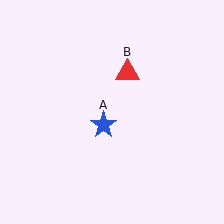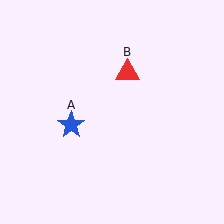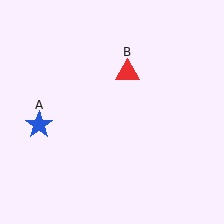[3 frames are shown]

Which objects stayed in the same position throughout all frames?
Red triangle (object B) remained stationary.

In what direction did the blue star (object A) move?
The blue star (object A) moved left.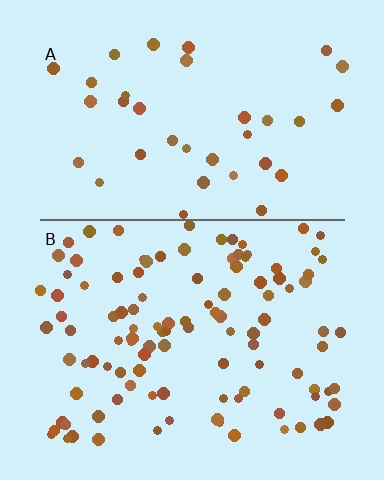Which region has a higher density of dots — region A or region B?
B (the bottom).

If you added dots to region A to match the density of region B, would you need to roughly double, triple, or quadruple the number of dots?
Approximately triple.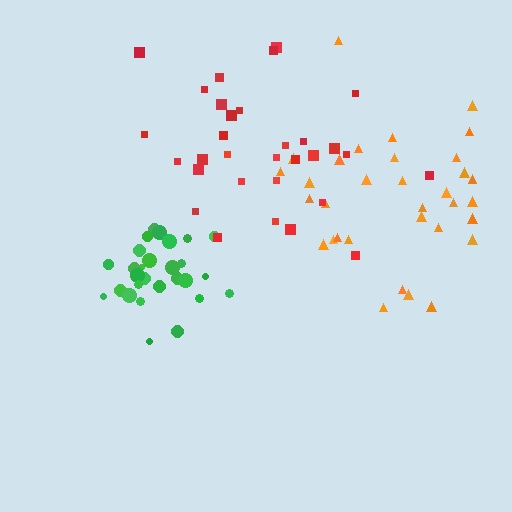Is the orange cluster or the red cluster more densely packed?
Red.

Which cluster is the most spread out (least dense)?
Orange.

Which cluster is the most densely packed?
Green.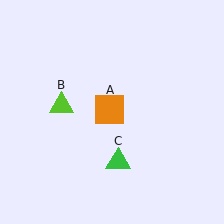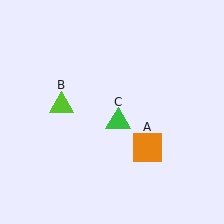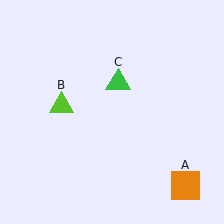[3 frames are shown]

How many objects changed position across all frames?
2 objects changed position: orange square (object A), green triangle (object C).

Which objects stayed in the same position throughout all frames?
Lime triangle (object B) remained stationary.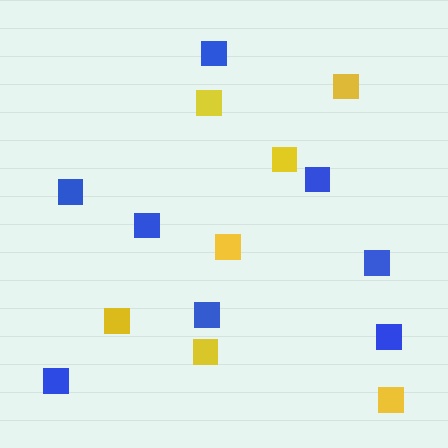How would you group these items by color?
There are 2 groups: one group of yellow squares (7) and one group of blue squares (8).